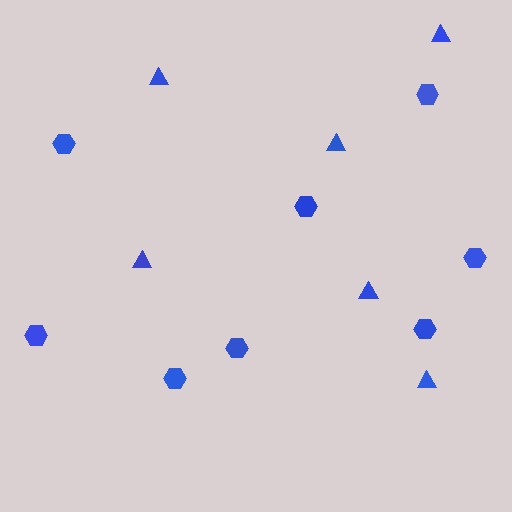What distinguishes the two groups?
There are 2 groups: one group of triangles (6) and one group of hexagons (8).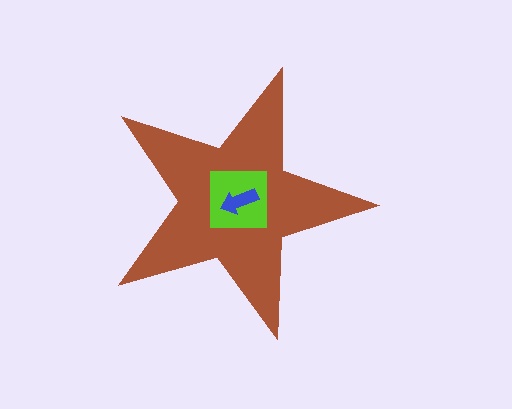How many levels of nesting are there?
3.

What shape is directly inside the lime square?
The blue arrow.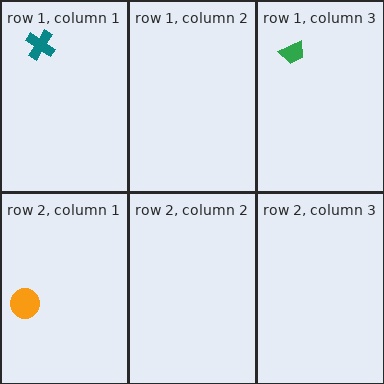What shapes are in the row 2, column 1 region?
The orange circle.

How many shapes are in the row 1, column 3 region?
1.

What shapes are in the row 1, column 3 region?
The green trapezoid.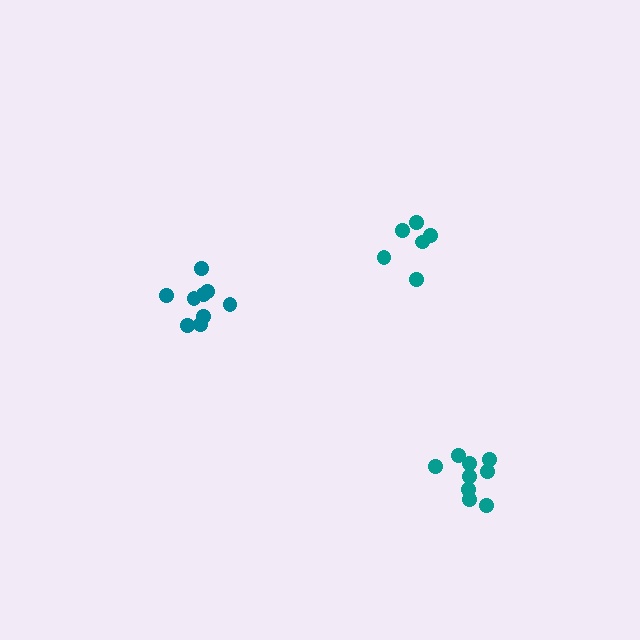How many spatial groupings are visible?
There are 3 spatial groupings.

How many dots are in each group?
Group 1: 6 dots, Group 2: 9 dots, Group 3: 9 dots (24 total).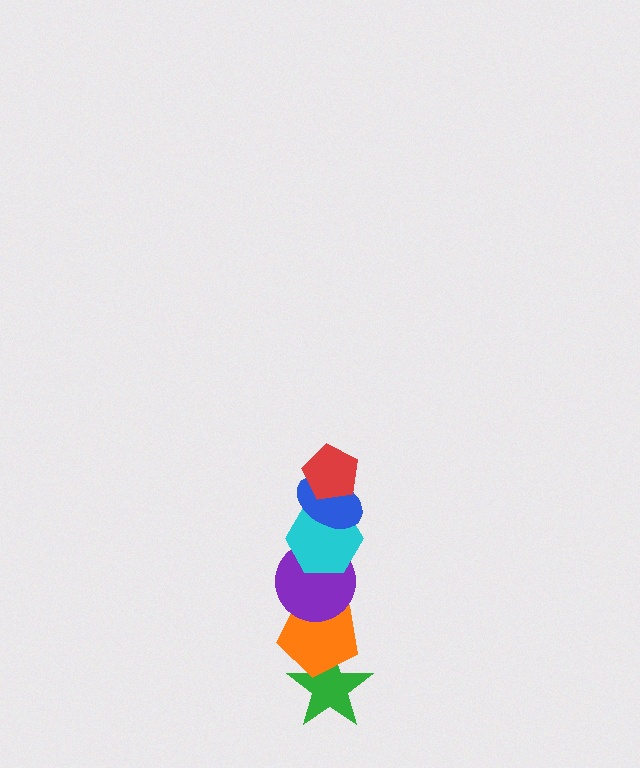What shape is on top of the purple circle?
The cyan hexagon is on top of the purple circle.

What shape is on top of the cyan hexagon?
The blue ellipse is on top of the cyan hexagon.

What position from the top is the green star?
The green star is 6th from the top.